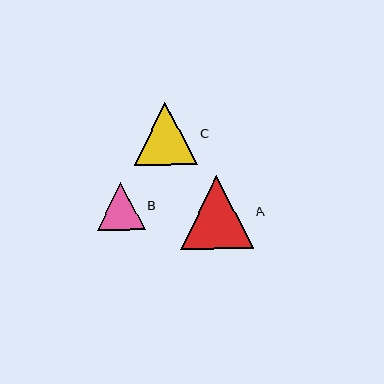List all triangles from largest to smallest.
From largest to smallest: A, C, B.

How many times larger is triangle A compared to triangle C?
Triangle A is approximately 1.2 times the size of triangle C.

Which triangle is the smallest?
Triangle B is the smallest with a size of approximately 48 pixels.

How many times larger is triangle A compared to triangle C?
Triangle A is approximately 1.2 times the size of triangle C.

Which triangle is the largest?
Triangle A is the largest with a size of approximately 73 pixels.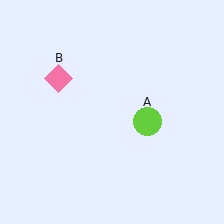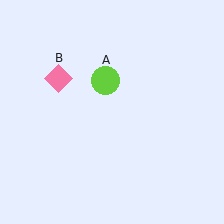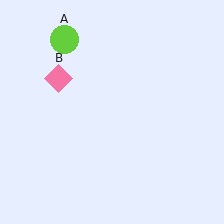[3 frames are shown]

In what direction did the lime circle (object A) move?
The lime circle (object A) moved up and to the left.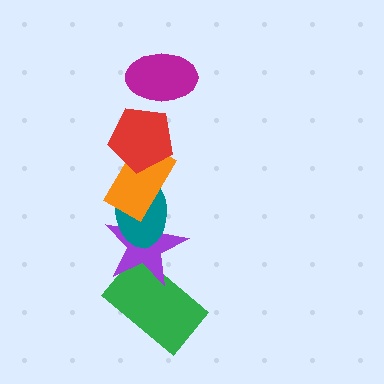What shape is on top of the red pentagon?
The magenta ellipse is on top of the red pentagon.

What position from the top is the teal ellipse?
The teal ellipse is 4th from the top.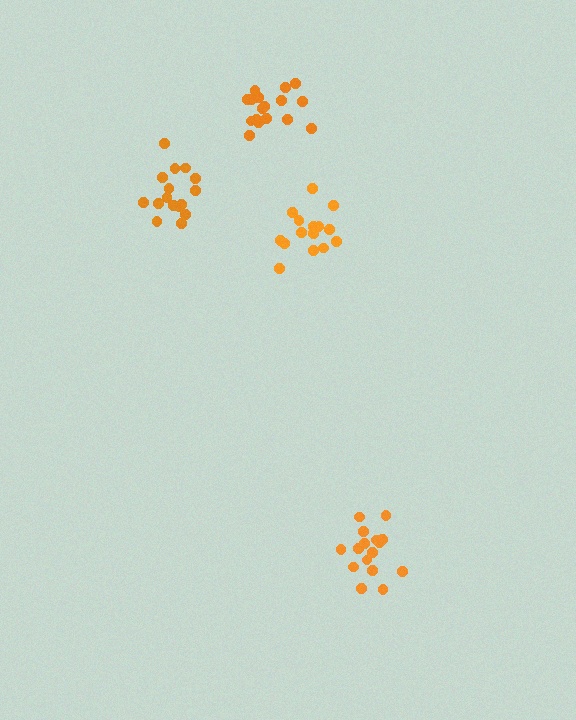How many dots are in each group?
Group 1: 16 dots, Group 2: 17 dots, Group 3: 17 dots, Group 4: 15 dots (65 total).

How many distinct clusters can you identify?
There are 4 distinct clusters.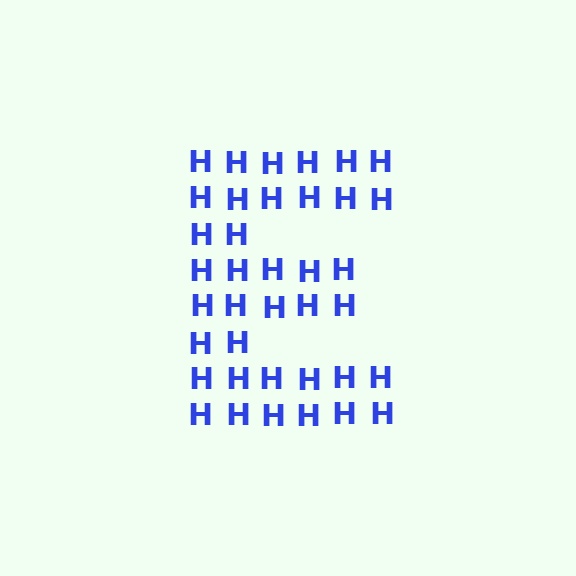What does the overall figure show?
The overall figure shows the letter E.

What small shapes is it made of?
It is made of small letter H's.